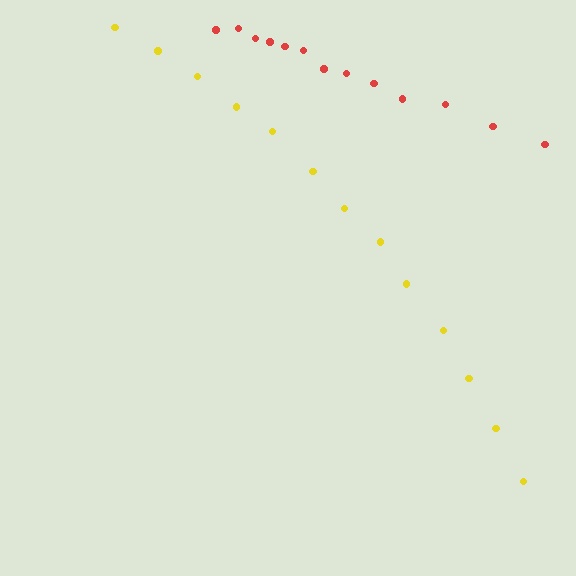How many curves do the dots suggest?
There are 2 distinct paths.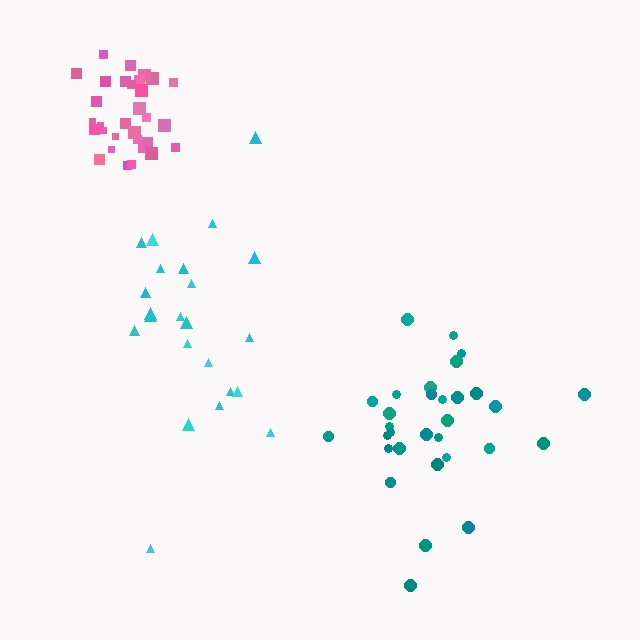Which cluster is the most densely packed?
Pink.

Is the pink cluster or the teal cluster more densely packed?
Pink.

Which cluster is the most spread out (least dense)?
Cyan.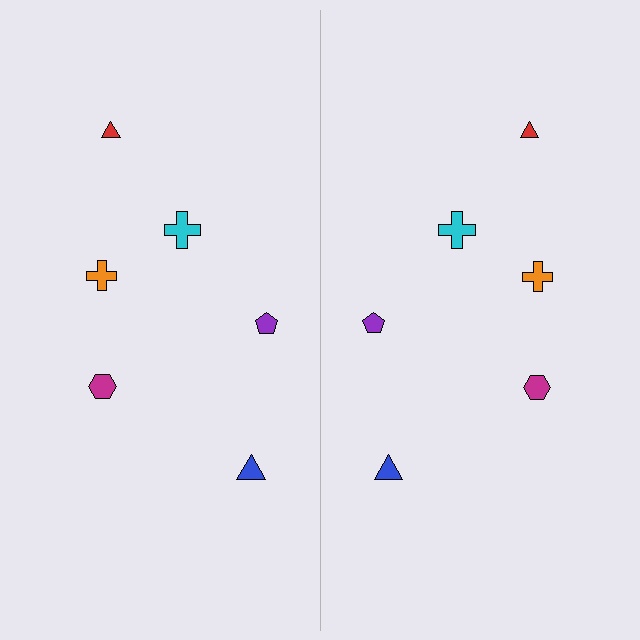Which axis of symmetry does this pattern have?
The pattern has a vertical axis of symmetry running through the center of the image.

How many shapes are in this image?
There are 12 shapes in this image.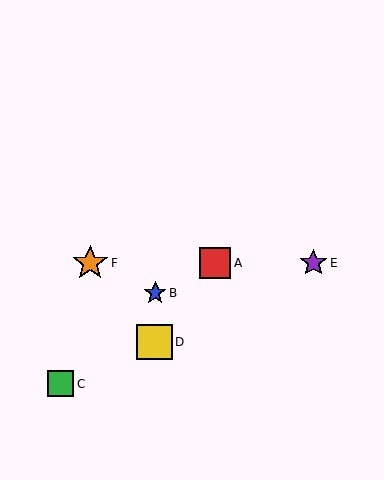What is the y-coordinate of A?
Object A is at y≈263.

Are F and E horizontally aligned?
Yes, both are at y≈263.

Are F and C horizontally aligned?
No, F is at y≈263 and C is at y≈384.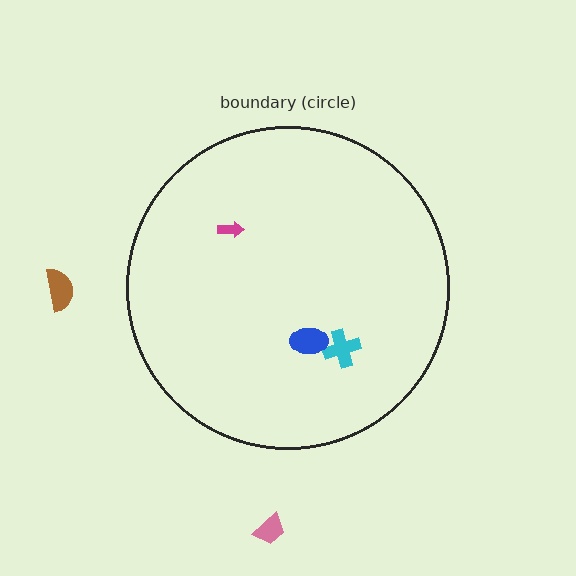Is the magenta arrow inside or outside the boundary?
Inside.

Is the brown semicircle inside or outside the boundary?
Outside.